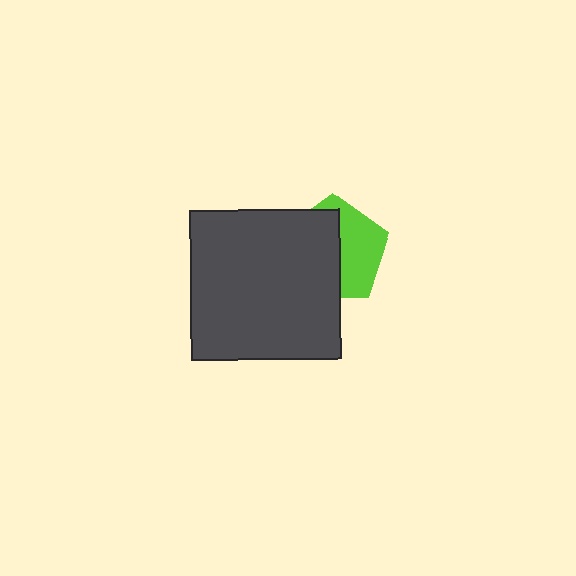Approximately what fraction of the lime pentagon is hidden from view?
Roughly 56% of the lime pentagon is hidden behind the dark gray square.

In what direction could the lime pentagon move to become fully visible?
The lime pentagon could move right. That would shift it out from behind the dark gray square entirely.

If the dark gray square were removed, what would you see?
You would see the complete lime pentagon.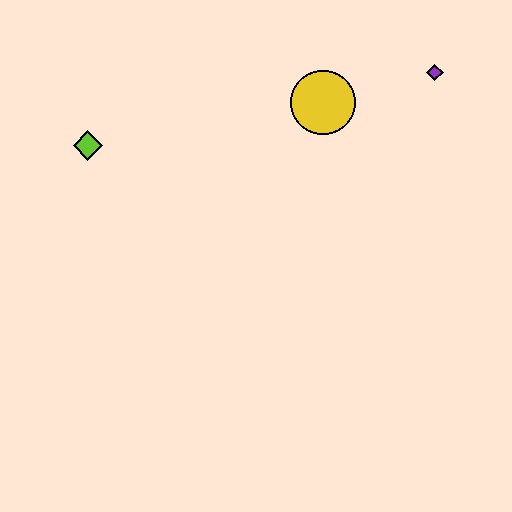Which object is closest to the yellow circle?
The purple diamond is closest to the yellow circle.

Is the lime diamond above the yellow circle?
No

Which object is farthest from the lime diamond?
The purple diamond is farthest from the lime diamond.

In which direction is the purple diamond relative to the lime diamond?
The purple diamond is to the right of the lime diamond.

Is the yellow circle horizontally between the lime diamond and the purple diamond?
Yes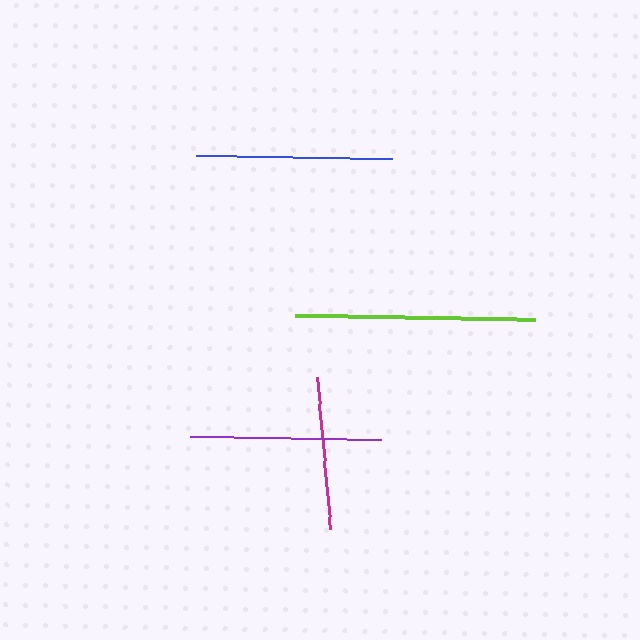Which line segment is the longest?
The lime line is the longest at approximately 240 pixels.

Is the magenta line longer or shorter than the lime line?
The lime line is longer than the magenta line.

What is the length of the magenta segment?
The magenta segment is approximately 153 pixels long.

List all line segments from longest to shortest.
From longest to shortest: lime, blue, purple, magenta.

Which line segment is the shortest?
The magenta line is the shortest at approximately 153 pixels.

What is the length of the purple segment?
The purple segment is approximately 191 pixels long.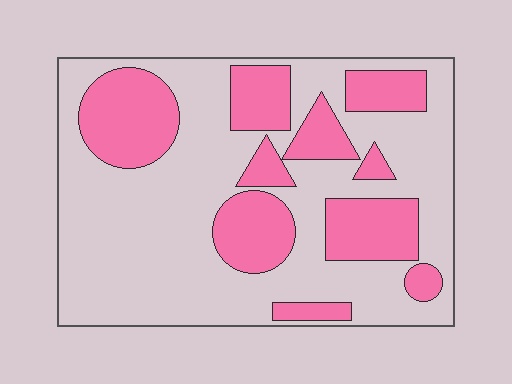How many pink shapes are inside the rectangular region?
10.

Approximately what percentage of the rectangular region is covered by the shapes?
Approximately 35%.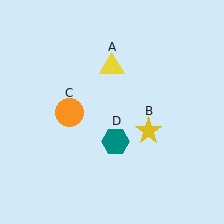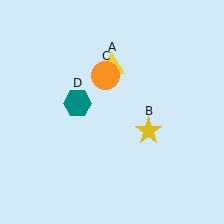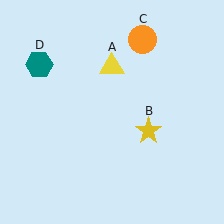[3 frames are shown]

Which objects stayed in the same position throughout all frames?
Yellow triangle (object A) and yellow star (object B) remained stationary.